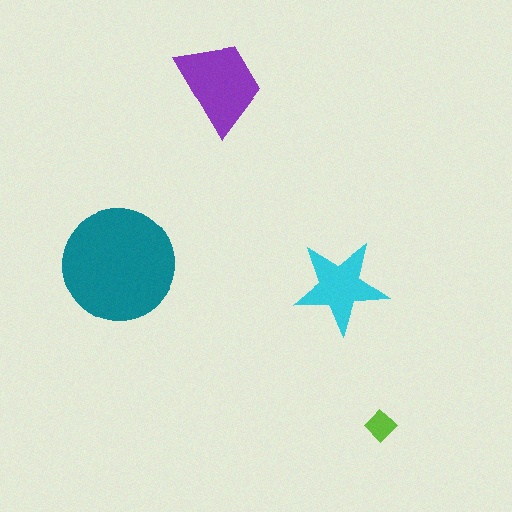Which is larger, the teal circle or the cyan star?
The teal circle.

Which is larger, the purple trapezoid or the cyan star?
The purple trapezoid.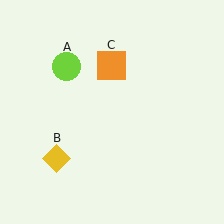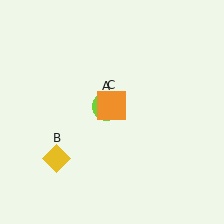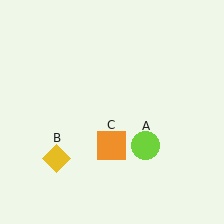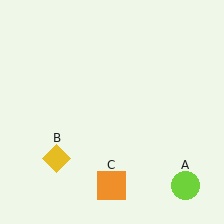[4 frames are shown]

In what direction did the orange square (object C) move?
The orange square (object C) moved down.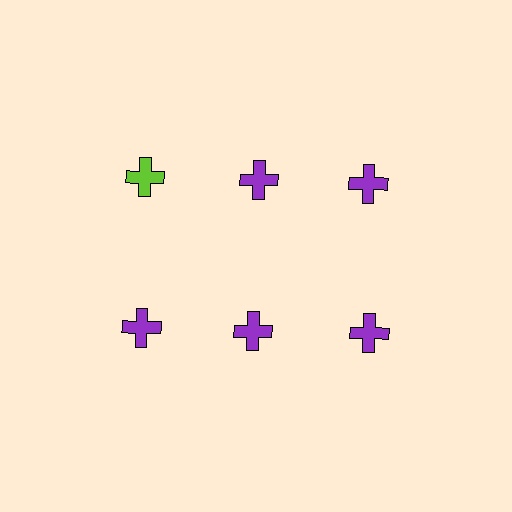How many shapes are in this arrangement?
There are 6 shapes arranged in a grid pattern.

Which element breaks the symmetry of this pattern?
The lime cross in the top row, leftmost column breaks the symmetry. All other shapes are purple crosses.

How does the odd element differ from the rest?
It has a different color: lime instead of purple.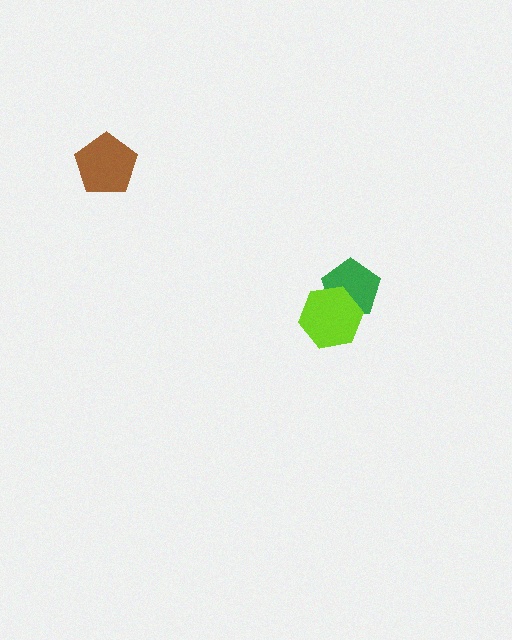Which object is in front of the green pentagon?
The lime hexagon is in front of the green pentagon.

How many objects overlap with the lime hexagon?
1 object overlaps with the lime hexagon.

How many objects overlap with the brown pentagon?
0 objects overlap with the brown pentagon.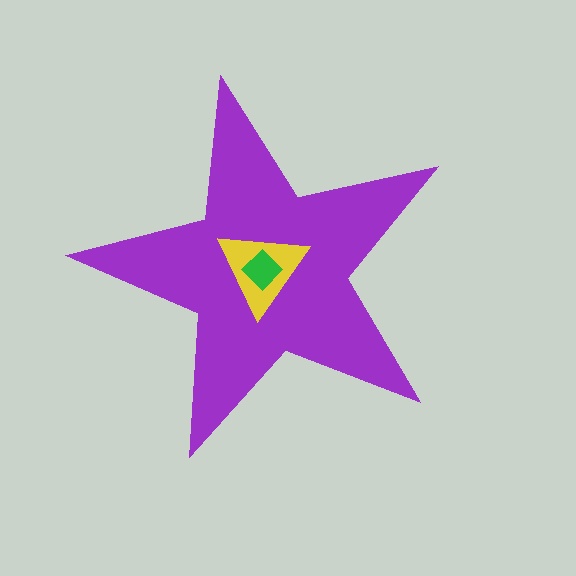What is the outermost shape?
The purple star.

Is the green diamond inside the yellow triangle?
Yes.